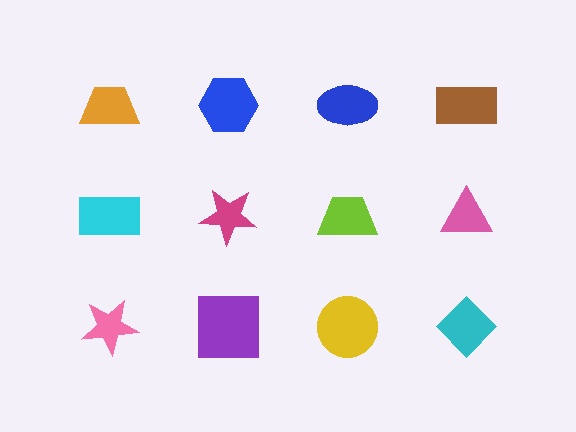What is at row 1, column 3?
A blue ellipse.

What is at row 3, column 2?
A purple square.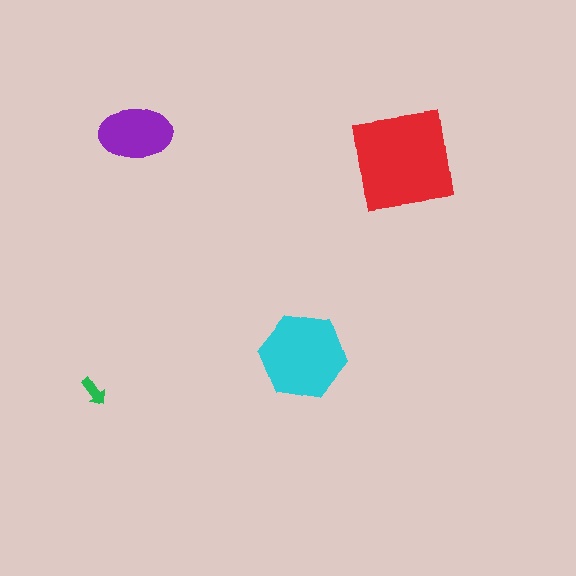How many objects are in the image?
There are 4 objects in the image.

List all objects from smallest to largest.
The green arrow, the purple ellipse, the cyan hexagon, the red square.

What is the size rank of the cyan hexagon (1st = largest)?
2nd.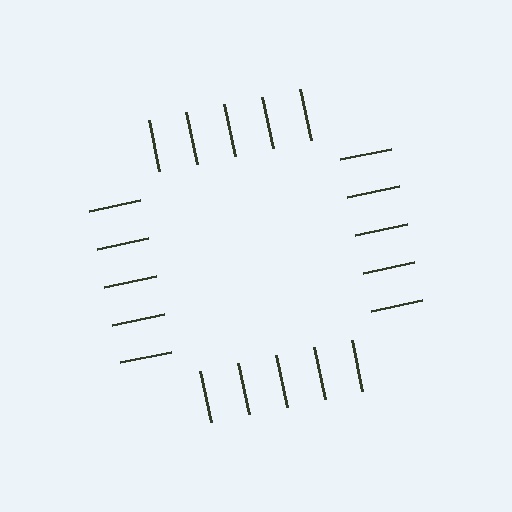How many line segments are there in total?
20 — 5 along each of the 4 edges.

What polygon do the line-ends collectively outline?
An illusory square — the line segments terminate on its edges but no continuous stroke is drawn.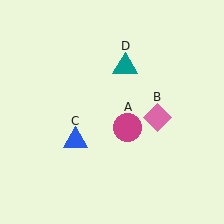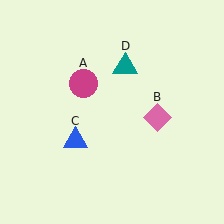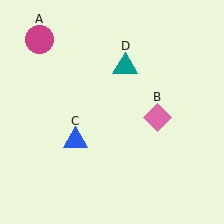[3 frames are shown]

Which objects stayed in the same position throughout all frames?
Pink diamond (object B) and blue triangle (object C) and teal triangle (object D) remained stationary.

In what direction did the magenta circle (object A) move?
The magenta circle (object A) moved up and to the left.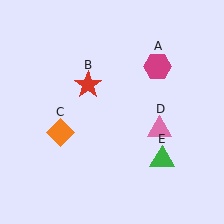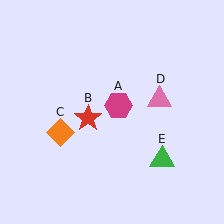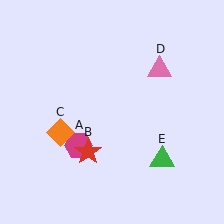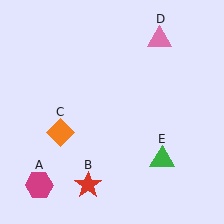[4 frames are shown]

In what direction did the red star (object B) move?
The red star (object B) moved down.